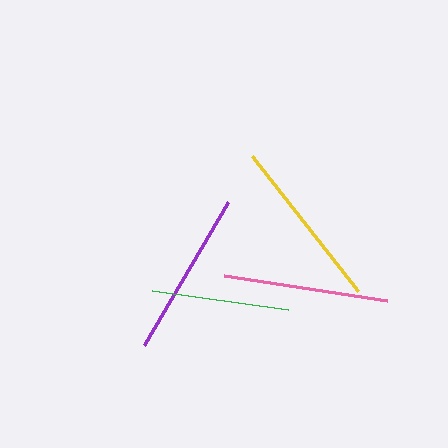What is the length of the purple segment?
The purple segment is approximately 166 pixels long.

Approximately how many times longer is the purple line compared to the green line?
The purple line is approximately 1.2 times the length of the green line.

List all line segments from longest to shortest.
From longest to shortest: yellow, purple, pink, green.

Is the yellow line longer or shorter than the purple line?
The yellow line is longer than the purple line.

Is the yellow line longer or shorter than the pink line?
The yellow line is longer than the pink line.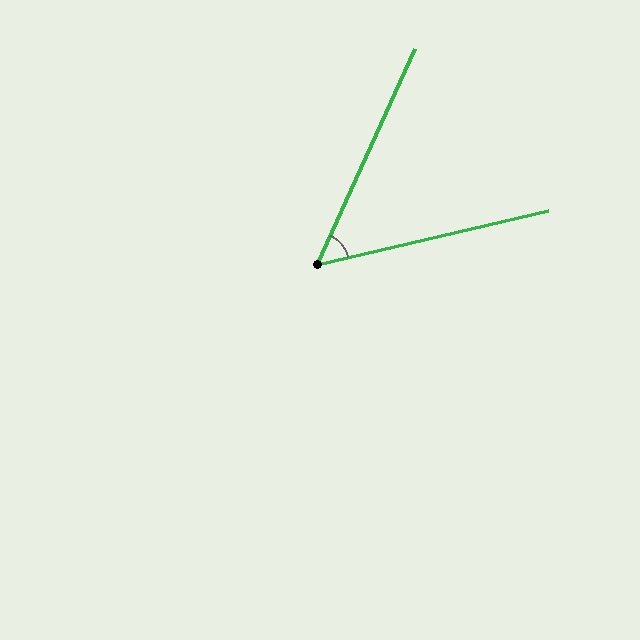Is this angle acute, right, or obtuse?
It is acute.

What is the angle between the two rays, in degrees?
Approximately 52 degrees.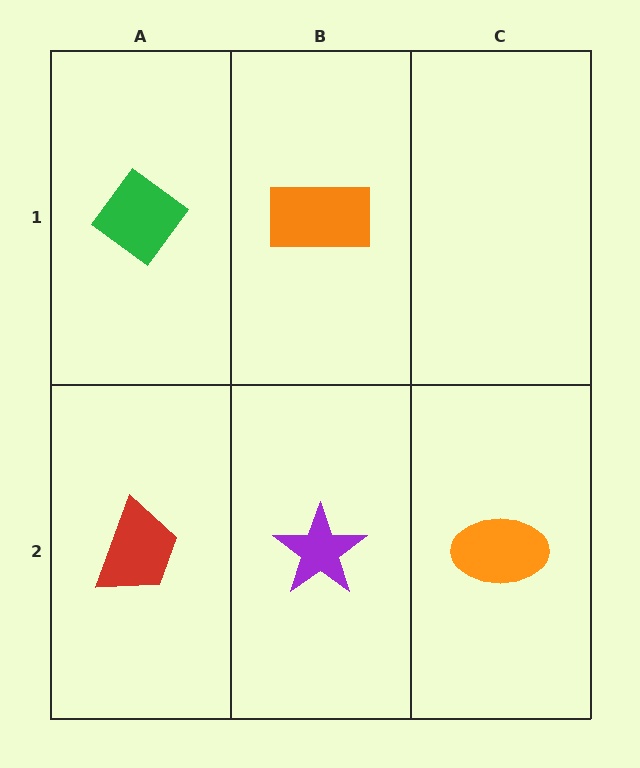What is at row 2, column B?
A purple star.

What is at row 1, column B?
An orange rectangle.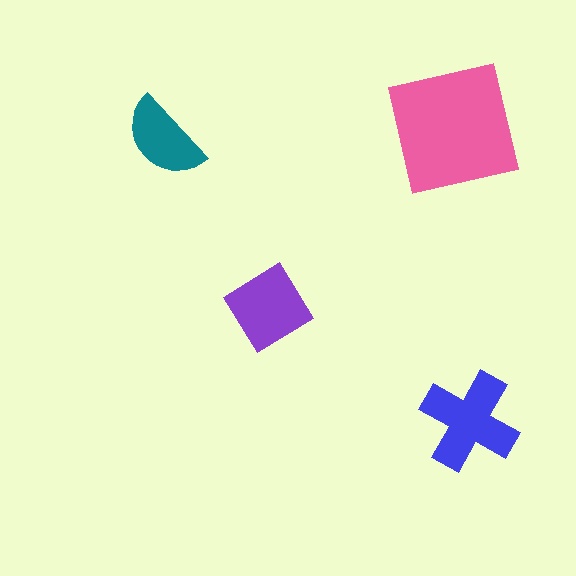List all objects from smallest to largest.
The teal semicircle, the purple diamond, the blue cross, the pink square.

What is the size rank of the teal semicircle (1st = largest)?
4th.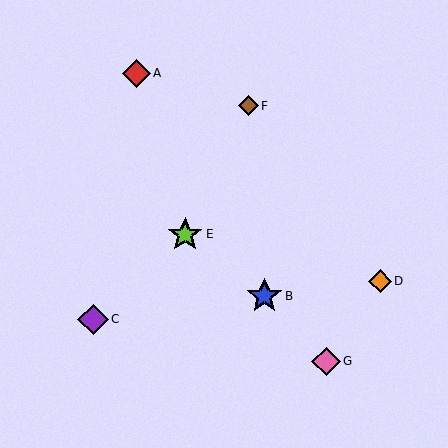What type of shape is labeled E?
Shape E is a lime star.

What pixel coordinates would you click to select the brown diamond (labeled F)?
Click at (248, 106) to select the brown diamond F.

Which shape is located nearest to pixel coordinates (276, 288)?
The blue star (labeled B) at (264, 296) is nearest to that location.